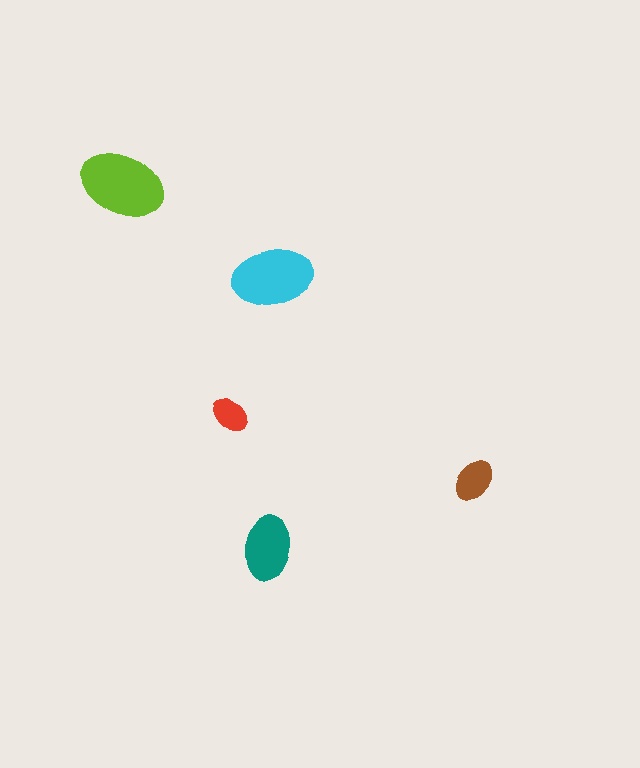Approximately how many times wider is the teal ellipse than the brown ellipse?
About 1.5 times wider.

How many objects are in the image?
There are 5 objects in the image.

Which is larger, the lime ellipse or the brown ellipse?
The lime one.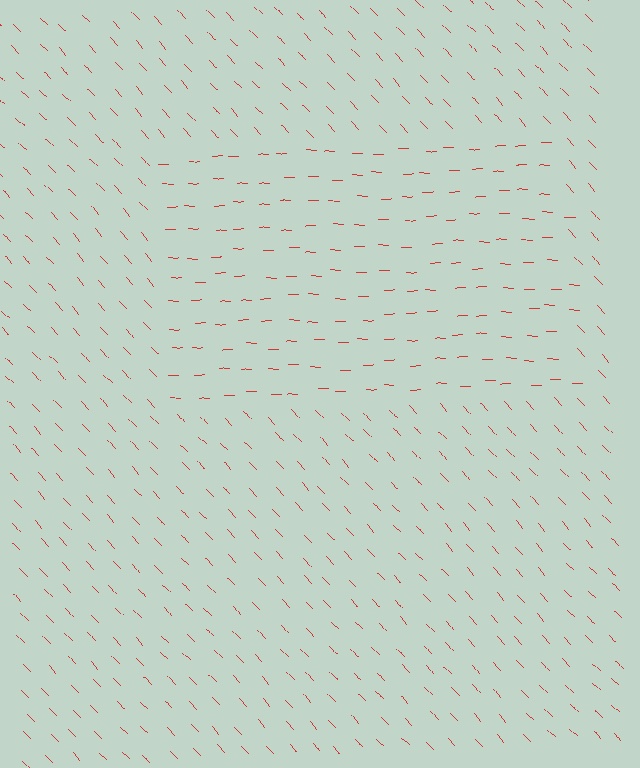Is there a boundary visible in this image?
Yes, there is a texture boundary formed by a change in line orientation.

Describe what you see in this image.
The image is filled with small red line segments. A rectangle region in the image has lines oriented differently from the surrounding lines, creating a visible texture boundary.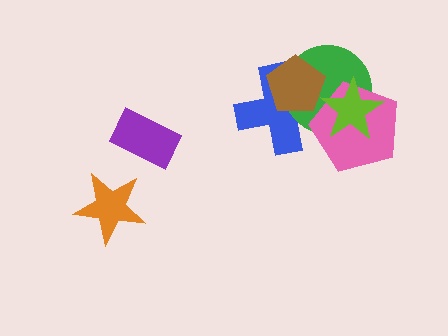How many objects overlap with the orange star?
0 objects overlap with the orange star.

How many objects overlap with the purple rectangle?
0 objects overlap with the purple rectangle.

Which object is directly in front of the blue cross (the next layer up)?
The green circle is directly in front of the blue cross.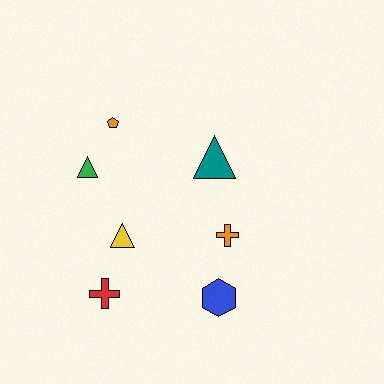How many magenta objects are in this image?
There are no magenta objects.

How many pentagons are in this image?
There is 1 pentagon.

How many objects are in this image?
There are 7 objects.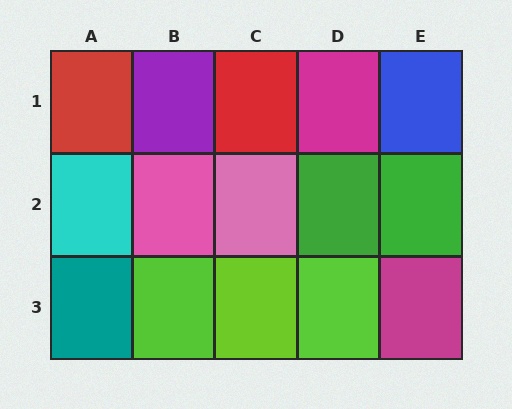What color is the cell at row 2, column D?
Green.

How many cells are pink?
2 cells are pink.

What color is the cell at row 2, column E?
Green.